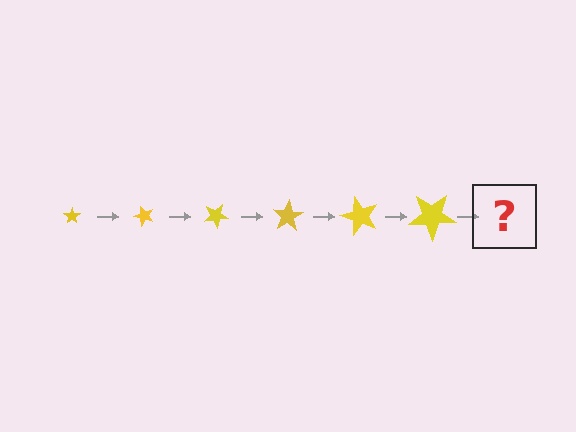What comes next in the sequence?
The next element should be a star, larger than the previous one and rotated 300 degrees from the start.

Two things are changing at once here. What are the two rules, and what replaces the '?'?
The two rules are that the star grows larger each step and it rotates 50 degrees each step. The '?' should be a star, larger than the previous one and rotated 300 degrees from the start.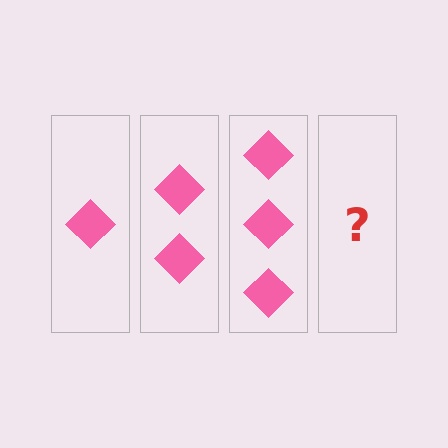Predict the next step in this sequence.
The next step is 4 diamonds.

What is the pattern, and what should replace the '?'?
The pattern is that each step adds one more diamond. The '?' should be 4 diamonds.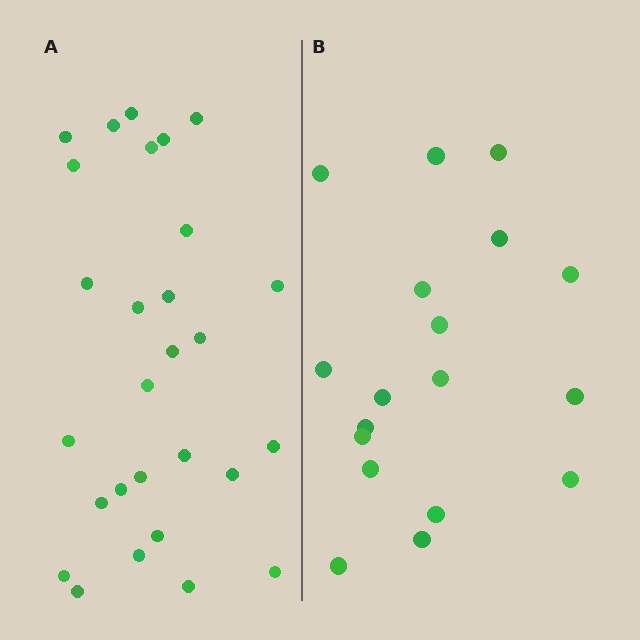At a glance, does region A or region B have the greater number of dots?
Region A (the left region) has more dots.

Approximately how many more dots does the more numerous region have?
Region A has roughly 10 or so more dots than region B.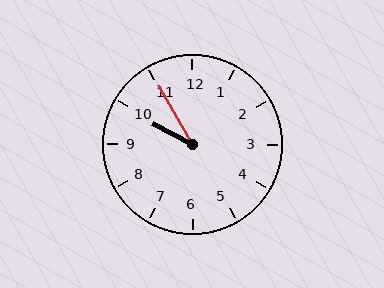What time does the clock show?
9:55.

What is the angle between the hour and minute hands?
Approximately 32 degrees.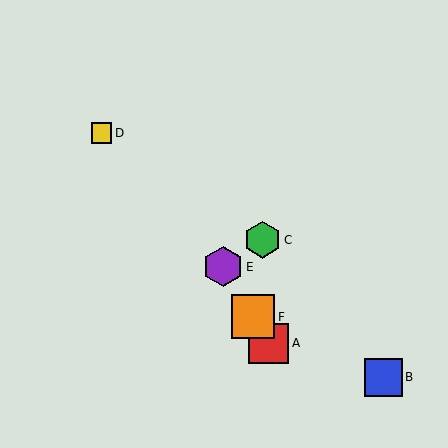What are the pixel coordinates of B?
Object B is at (384, 377).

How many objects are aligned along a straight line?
3 objects (A, E, F) are aligned along a straight line.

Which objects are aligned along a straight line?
Objects A, E, F are aligned along a straight line.